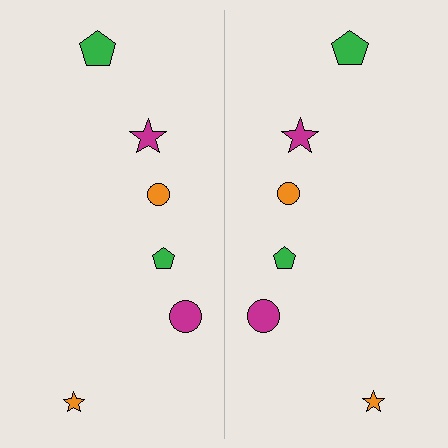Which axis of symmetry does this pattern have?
The pattern has a vertical axis of symmetry running through the center of the image.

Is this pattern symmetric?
Yes, this pattern has bilateral (reflection) symmetry.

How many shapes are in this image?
There are 12 shapes in this image.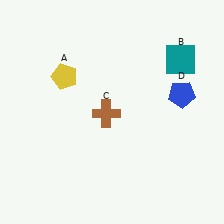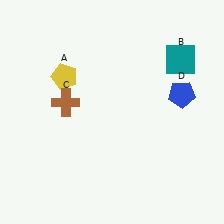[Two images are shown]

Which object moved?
The brown cross (C) moved left.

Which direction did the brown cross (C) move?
The brown cross (C) moved left.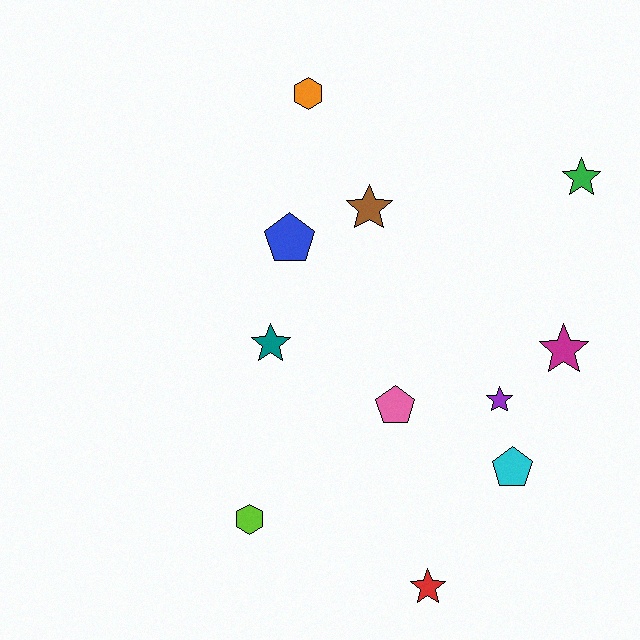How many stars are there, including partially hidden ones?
There are 6 stars.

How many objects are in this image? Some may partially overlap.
There are 11 objects.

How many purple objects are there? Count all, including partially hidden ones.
There is 1 purple object.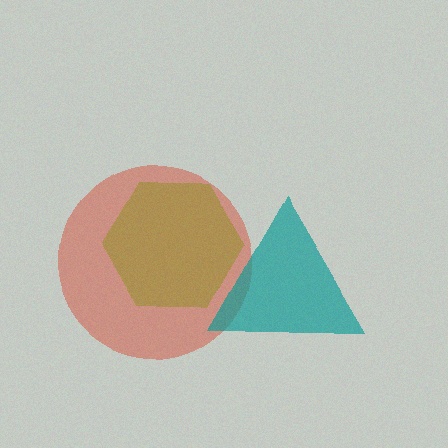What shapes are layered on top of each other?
The layered shapes are: a lime hexagon, a red circle, a teal triangle.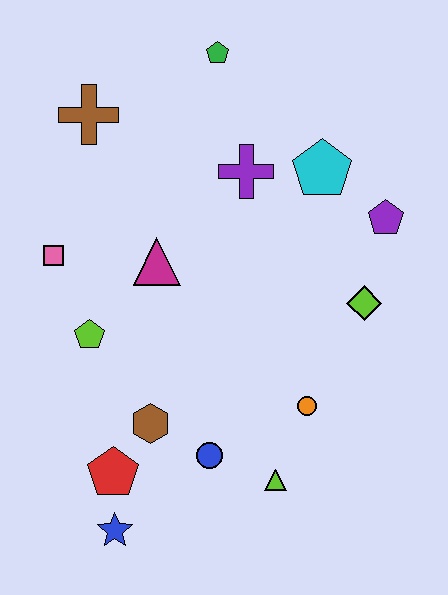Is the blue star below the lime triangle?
Yes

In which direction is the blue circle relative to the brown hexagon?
The blue circle is to the right of the brown hexagon.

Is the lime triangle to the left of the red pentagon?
No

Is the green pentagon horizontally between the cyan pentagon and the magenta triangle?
Yes